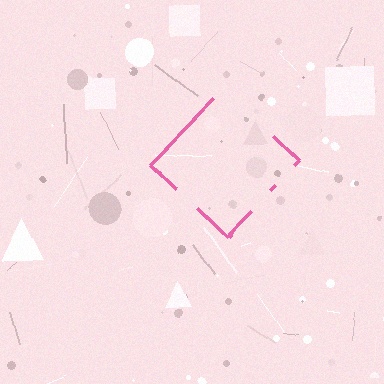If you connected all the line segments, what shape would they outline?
They would outline a diamond.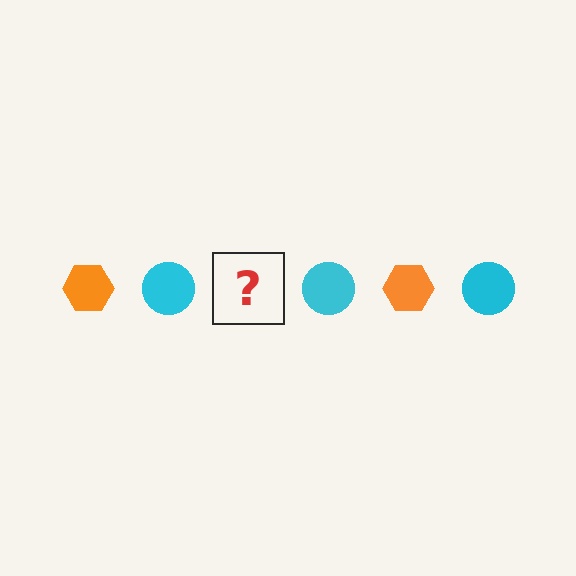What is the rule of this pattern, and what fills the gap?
The rule is that the pattern alternates between orange hexagon and cyan circle. The gap should be filled with an orange hexagon.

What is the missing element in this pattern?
The missing element is an orange hexagon.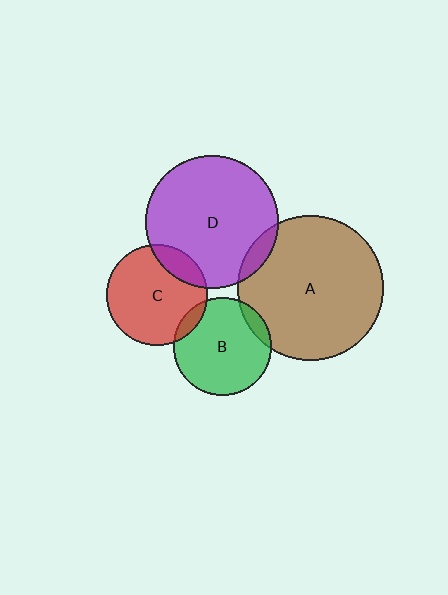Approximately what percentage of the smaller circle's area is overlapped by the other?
Approximately 10%.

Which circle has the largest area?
Circle A (brown).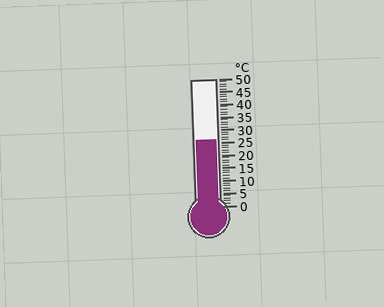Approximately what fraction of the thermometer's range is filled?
The thermometer is filled to approximately 50% of its range.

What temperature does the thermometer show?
The thermometer shows approximately 26°C.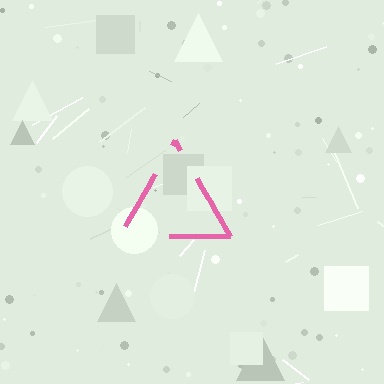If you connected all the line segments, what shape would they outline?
They would outline a triangle.